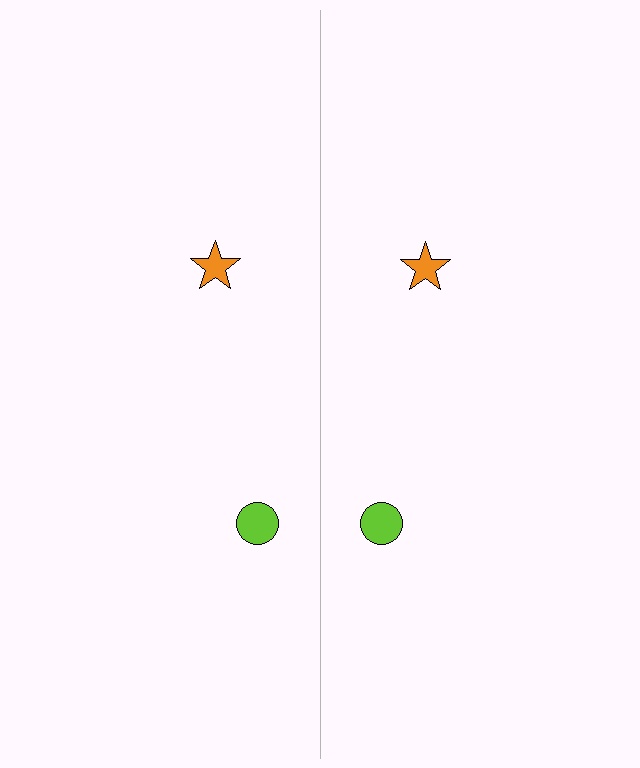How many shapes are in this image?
There are 4 shapes in this image.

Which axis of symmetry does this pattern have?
The pattern has a vertical axis of symmetry running through the center of the image.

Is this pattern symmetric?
Yes, this pattern has bilateral (reflection) symmetry.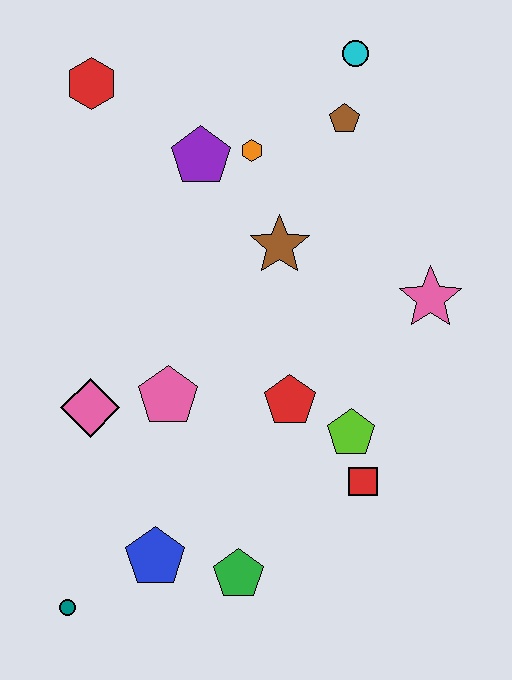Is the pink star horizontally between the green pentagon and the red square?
No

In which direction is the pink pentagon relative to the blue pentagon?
The pink pentagon is above the blue pentagon.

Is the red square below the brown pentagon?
Yes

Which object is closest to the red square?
The lime pentagon is closest to the red square.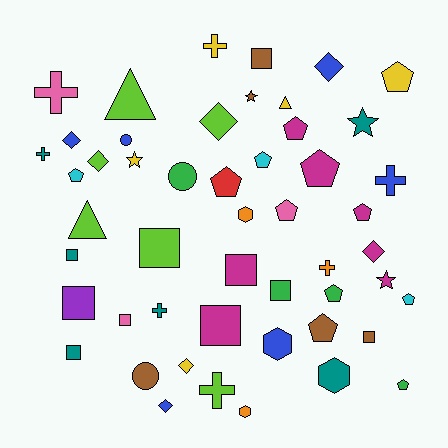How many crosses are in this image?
There are 7 crosses.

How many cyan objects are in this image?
There are 3 cyan objects.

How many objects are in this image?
There are 50 objects.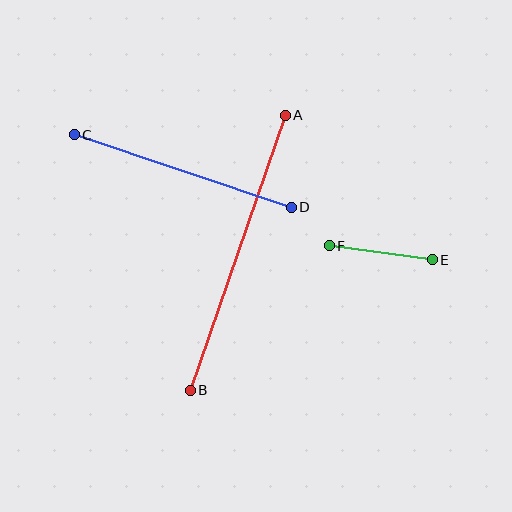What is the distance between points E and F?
The distance is approximately 104 pixels.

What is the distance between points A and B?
The distance is approximately 291 pixels.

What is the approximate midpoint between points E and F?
The midpoint is at approximately (381, 253) pixels.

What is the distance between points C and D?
The distance is approximately 229 pixels.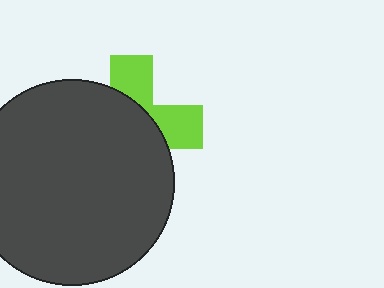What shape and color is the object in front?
The object in front is a dark gray circle.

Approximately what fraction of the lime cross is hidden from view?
Roughly 64% of the lime cross is hidden behind the dark gray circle.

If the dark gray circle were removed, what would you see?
You would see the complete lime cross.